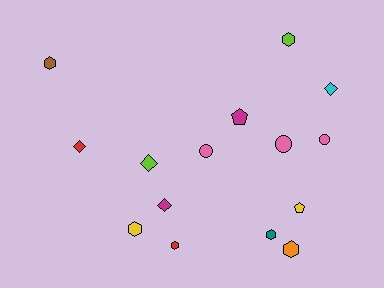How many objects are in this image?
There are 15 objects.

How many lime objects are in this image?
There are 2 lime objects.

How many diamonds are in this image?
There are 4 diamonds.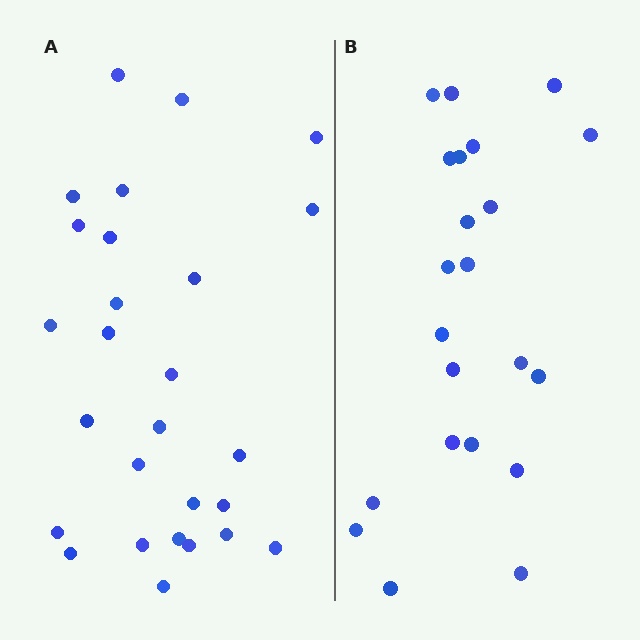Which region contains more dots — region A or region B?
Region A (the left region) has more dots.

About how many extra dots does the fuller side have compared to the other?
Region A has about 5 more dots than region B.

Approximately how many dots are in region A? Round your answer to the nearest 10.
About 30 dots. (The exact count is 27, which rounds to 30.)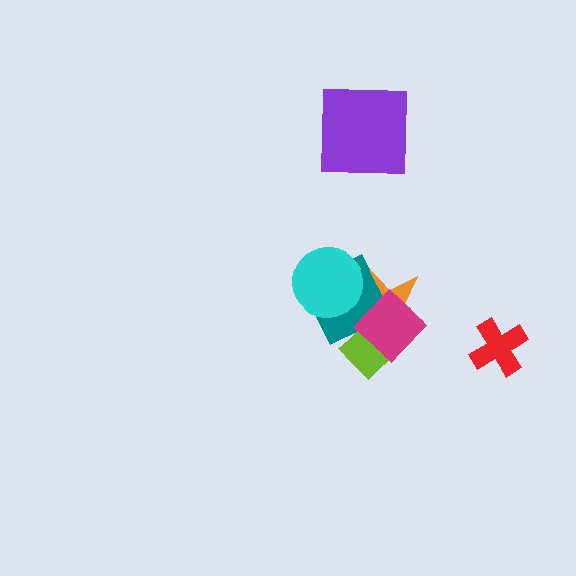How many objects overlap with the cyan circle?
2 objects overlap with the cyan circle.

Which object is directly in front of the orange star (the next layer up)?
The teal diamond is directly in front of the orange star.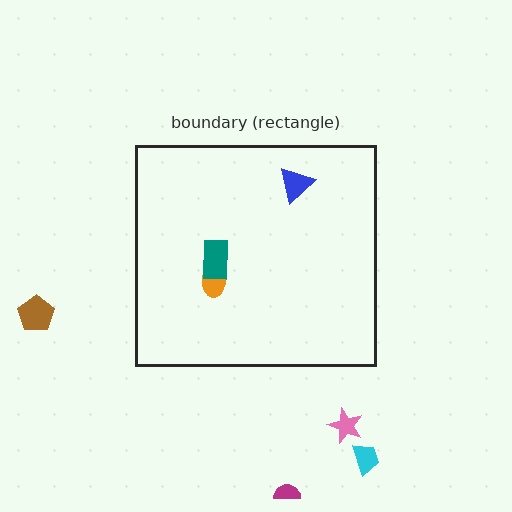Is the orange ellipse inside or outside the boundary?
Inside.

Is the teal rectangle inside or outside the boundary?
Inside.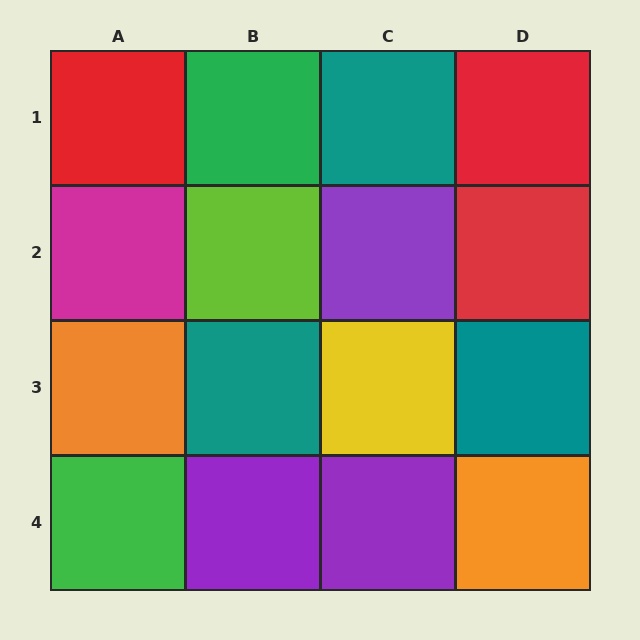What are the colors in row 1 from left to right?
Red, green, teal, red.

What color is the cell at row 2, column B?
Lime.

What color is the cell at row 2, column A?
Magenta.